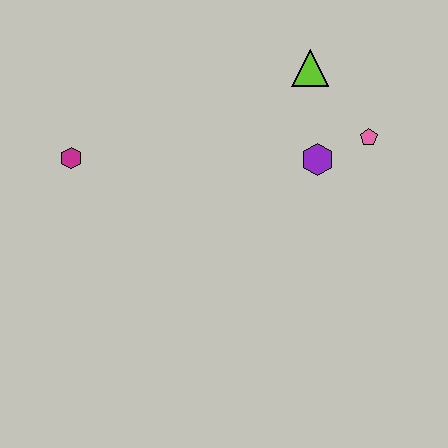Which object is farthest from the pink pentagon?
The magenta hexagon is farthest from the pink pentagon.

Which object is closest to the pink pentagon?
The purple hexagon is closest to the pink pentagon.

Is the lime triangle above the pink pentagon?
Yes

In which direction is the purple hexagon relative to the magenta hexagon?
The purple hexagon is to the right of the magenta hexagon.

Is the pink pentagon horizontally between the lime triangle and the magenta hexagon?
No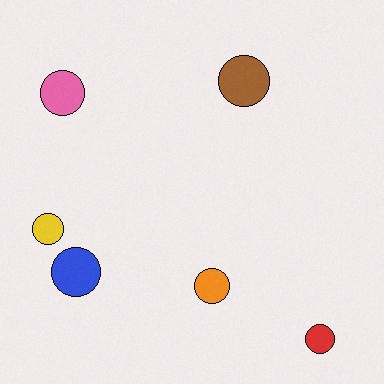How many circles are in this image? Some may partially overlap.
There are 6 circles.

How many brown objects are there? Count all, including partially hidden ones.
There is 1 brown object.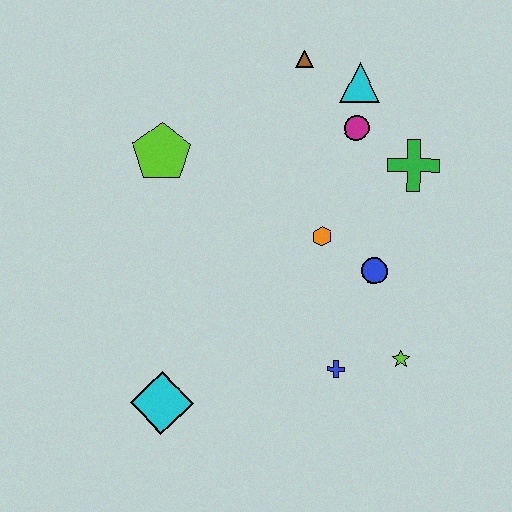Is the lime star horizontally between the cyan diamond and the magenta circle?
No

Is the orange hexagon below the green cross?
Yes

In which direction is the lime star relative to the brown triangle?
The lime star is below the brown triangle.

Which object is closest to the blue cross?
The lime star is closest to the blue cross.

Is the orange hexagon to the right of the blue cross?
No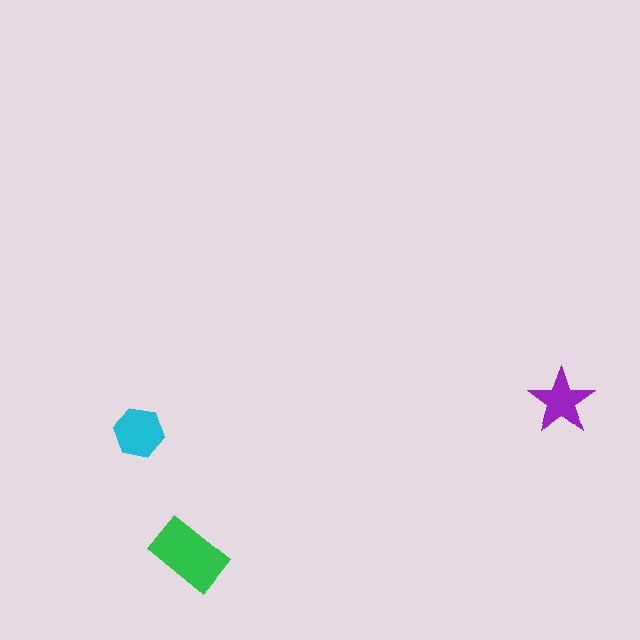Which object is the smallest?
The purple star.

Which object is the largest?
The green rectangle.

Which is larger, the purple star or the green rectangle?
The green rectangle.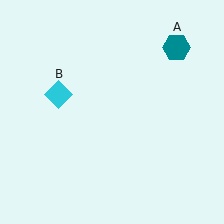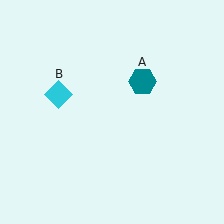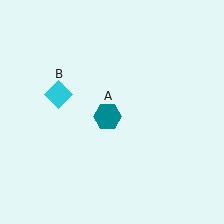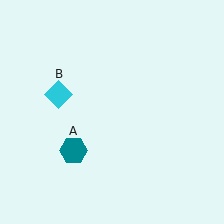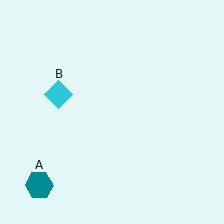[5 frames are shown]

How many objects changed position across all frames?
1 object changed position: teal hexagon (object A).